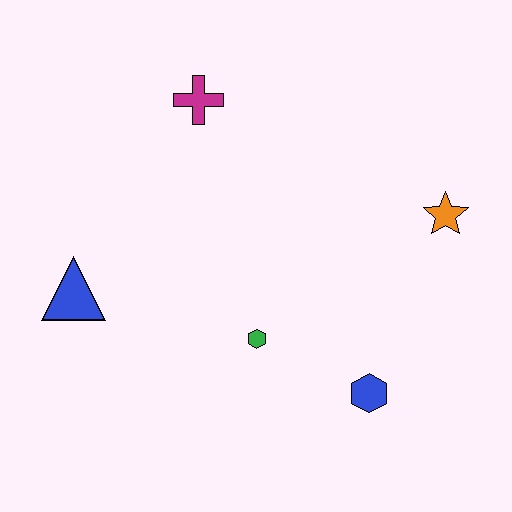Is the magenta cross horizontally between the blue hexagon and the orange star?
No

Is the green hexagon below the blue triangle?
Yes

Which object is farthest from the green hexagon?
The magenta cross is farthest from the green hexagon.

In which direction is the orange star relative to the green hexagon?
The orange star is to the right of the green hexagon.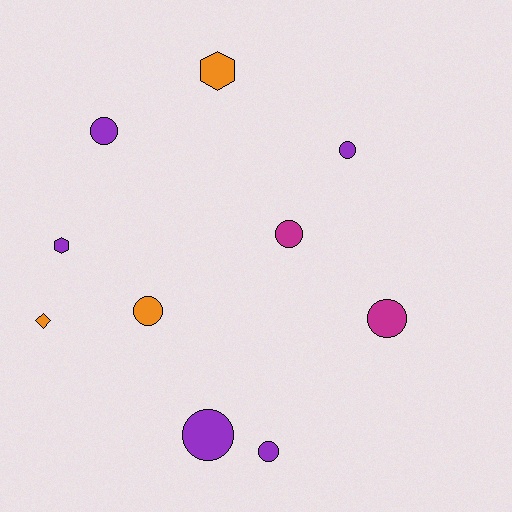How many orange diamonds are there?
There is 1 orange diamond.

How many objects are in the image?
There are 10 objects.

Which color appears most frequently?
Purple, with 5 objects.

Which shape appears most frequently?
Circle, with 7 objects.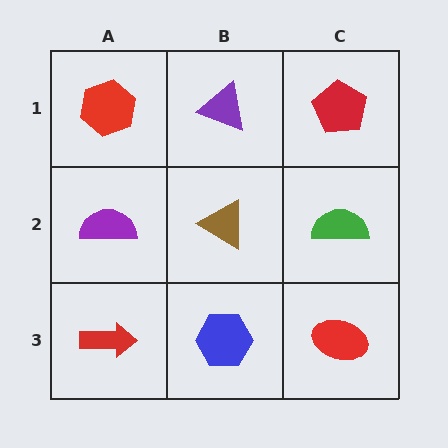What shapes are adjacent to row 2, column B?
A purple triangle (row 1, column B), a blue hexagon (row 3, column B), a purple semicircle (row 2, column A), a green semicircle (row 2, column C).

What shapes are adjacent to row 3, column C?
A green semicircle (row 2, column C), a blue hexagon (row 3, column B).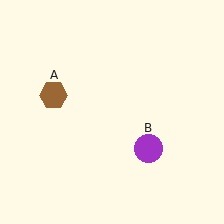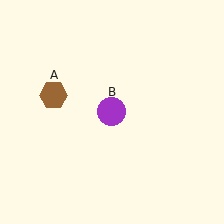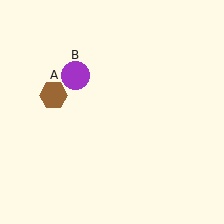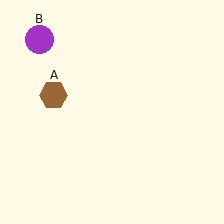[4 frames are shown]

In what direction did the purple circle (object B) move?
The purple circle (object B) moved up and to the left.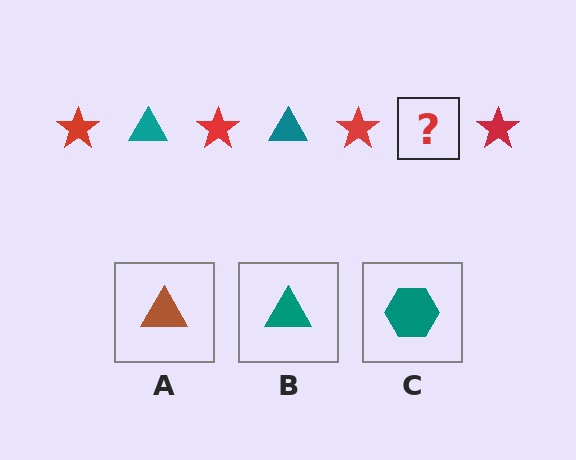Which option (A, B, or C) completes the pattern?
B.